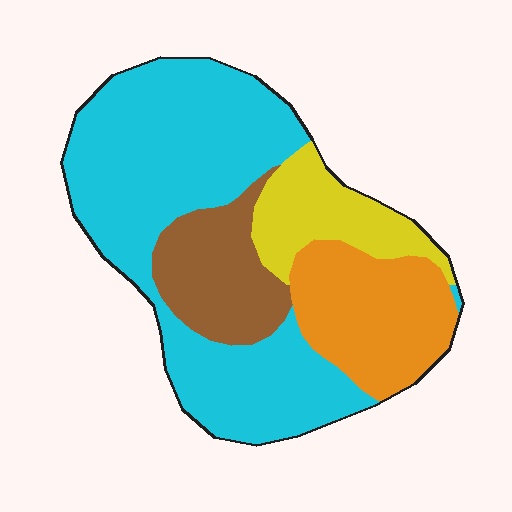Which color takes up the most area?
Cyan, at roughly 55%.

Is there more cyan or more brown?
Cyan.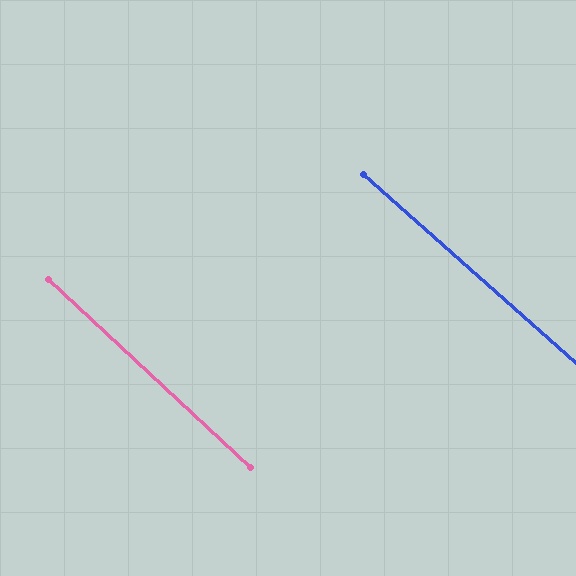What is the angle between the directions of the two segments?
Approximately 1 degree.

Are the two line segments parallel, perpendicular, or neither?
Parallel — their directions differ by only 1.4°.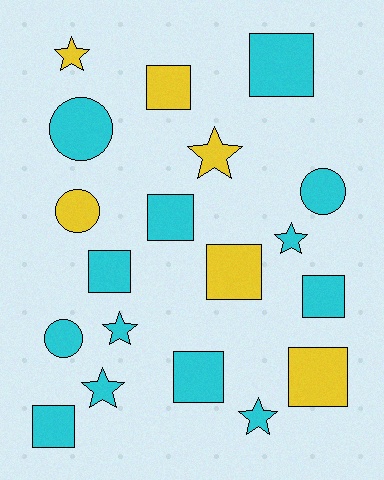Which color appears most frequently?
Cyan, with 13 objects.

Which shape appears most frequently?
Square, with 9 objects.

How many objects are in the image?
There are 19 objects.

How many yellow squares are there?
There are 3 yellow squares.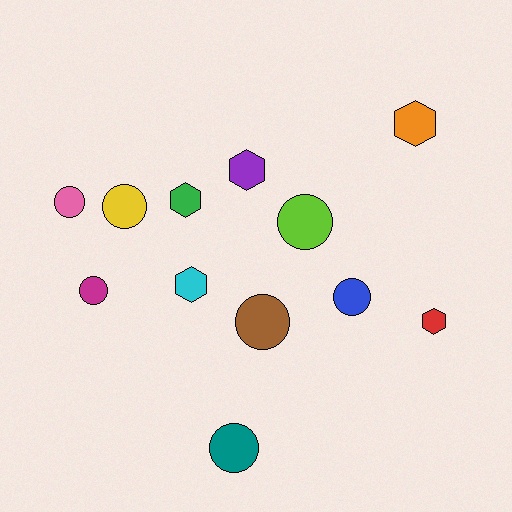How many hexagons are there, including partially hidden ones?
There are 5 hexagons.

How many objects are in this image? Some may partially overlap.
There are 12 objects.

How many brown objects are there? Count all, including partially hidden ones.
There is 1 brown object.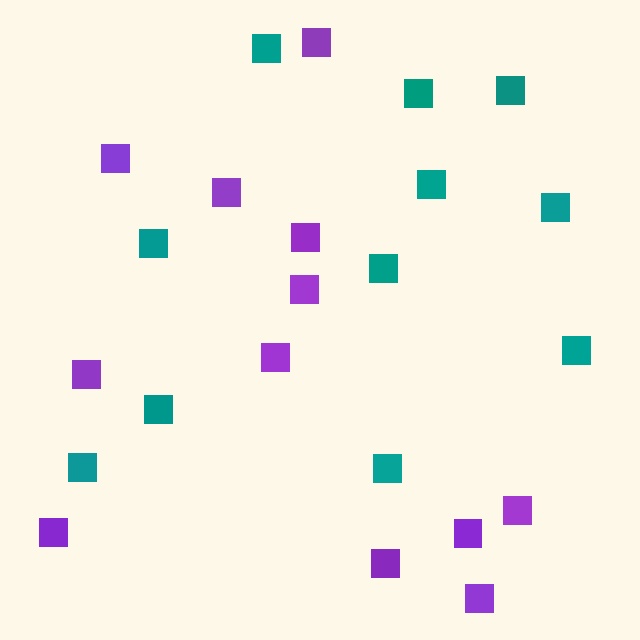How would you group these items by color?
There are 2 groups: one group of purple squares (12) and one group of teal squares (11).